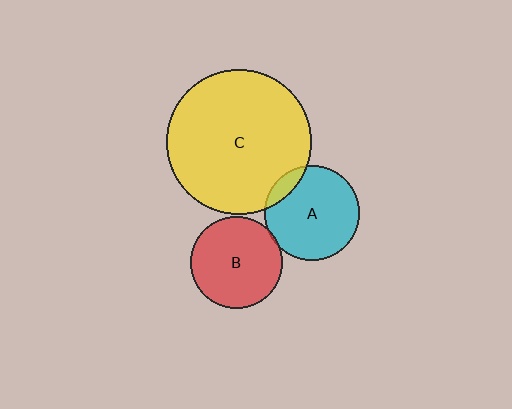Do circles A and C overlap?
Yes.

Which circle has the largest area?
Circle C (yellow).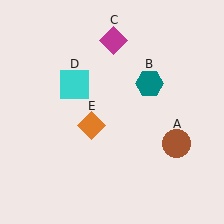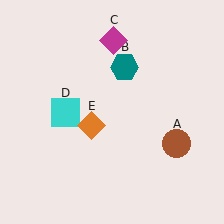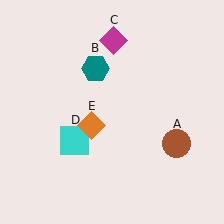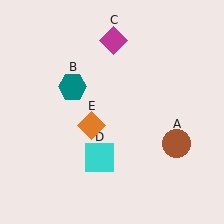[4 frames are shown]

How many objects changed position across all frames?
2 objects changed position: teal hexagon (object B), cyan square (object D).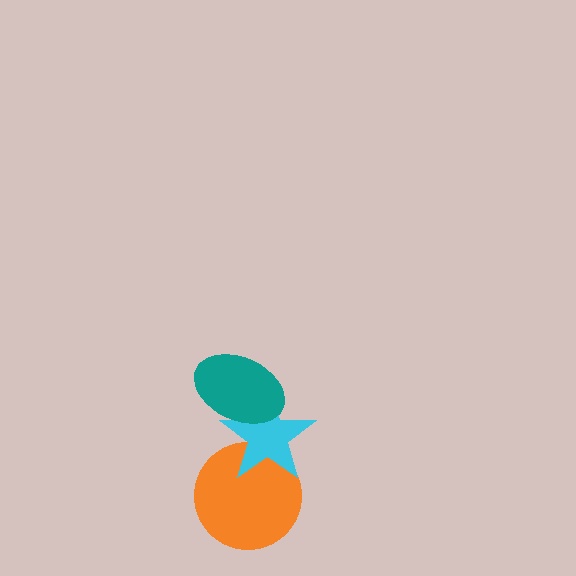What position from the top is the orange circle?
The orange circle is 3rd from the top.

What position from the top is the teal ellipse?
The teal ellipse is 1st from the top.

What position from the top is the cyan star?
The cyan star is 2nd from the top.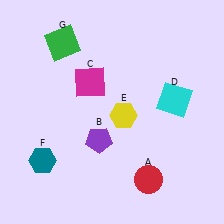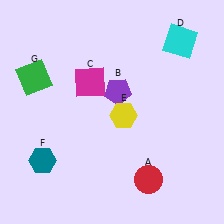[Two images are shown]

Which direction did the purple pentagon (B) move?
The purple pentagon (B) moved up.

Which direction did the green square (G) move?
The green square (G) moved down.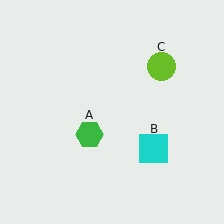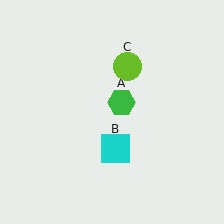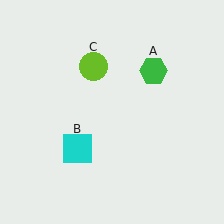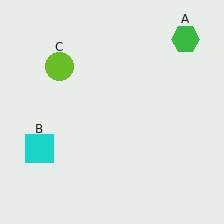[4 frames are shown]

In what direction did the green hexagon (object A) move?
The green hexagon (object A) moved up and to the right.